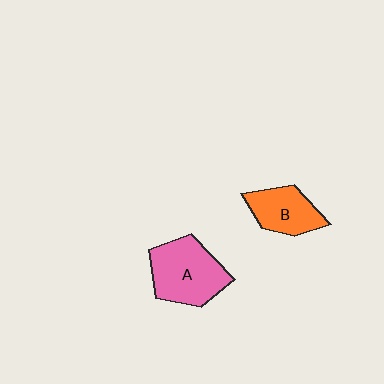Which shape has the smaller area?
Shape B (orange).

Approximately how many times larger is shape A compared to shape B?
Approximately 1.5 times.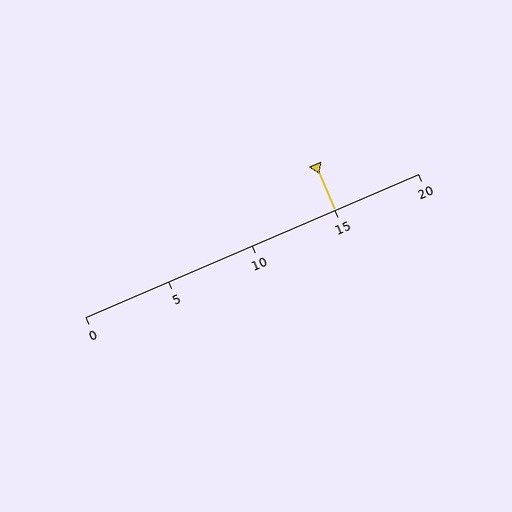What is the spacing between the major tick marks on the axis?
The major ticks are spaced 5 apart.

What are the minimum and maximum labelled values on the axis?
The axis runs from 0 to 20.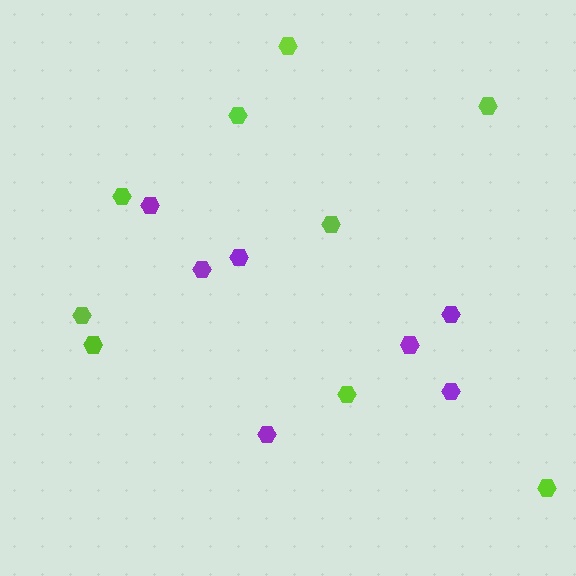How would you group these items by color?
There are 2 groups: one group of lime hexagons (9) and one group of purple hexagons (7).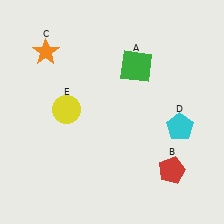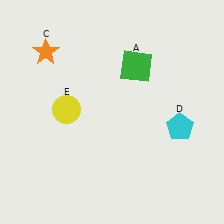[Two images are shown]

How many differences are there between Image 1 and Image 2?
There is 1 difference between the two images.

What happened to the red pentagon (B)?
The red pentagon (B) was removed in Image 2. It was in the bottom-right area of Image 1.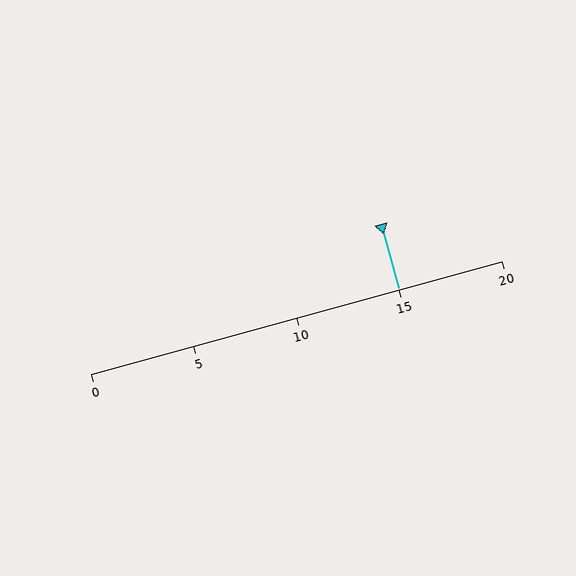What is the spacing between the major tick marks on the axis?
The major ticks are spaced 5 apart.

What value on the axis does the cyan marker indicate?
The marker indicates approximately 15.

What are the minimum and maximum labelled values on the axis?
The axis runs from 0 to 20.